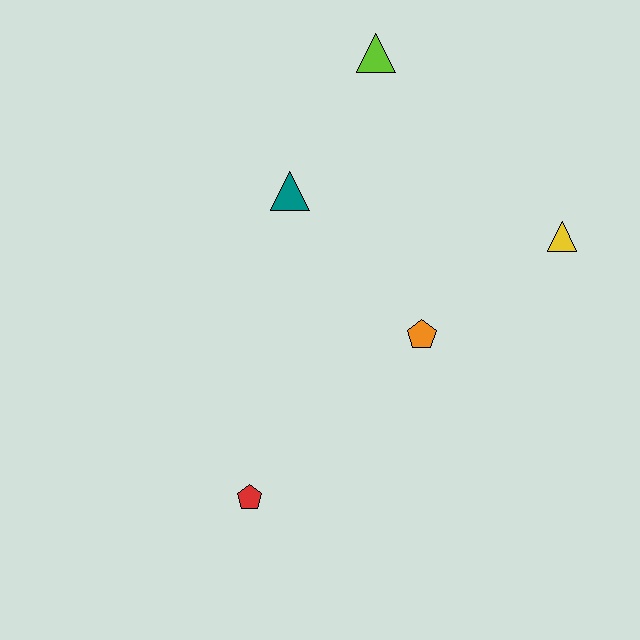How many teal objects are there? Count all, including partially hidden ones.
There is 1 teal object.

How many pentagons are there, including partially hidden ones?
There are 2 pentagons.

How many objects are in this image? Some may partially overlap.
There are 5 objects.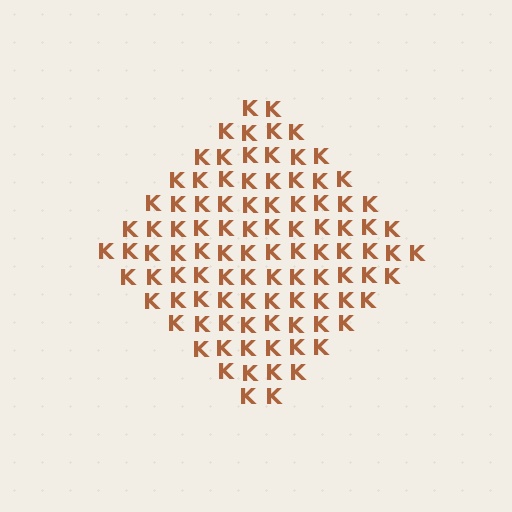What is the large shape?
The large shape is a diamond.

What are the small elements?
The small elements are letter K's.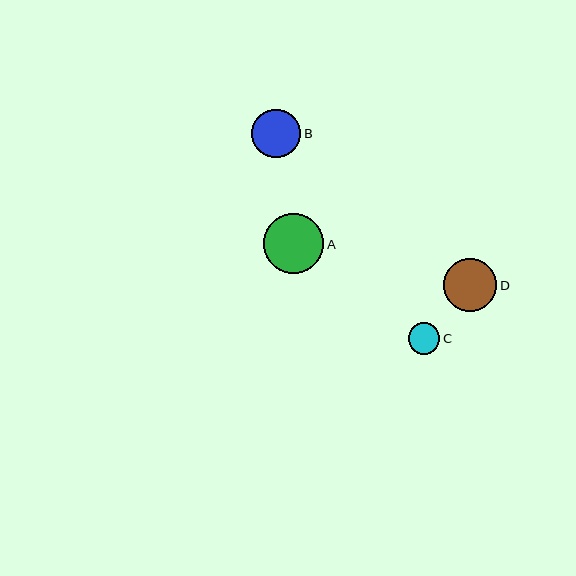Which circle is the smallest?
Circle C is the smallest with a size of approximately 31 pixels.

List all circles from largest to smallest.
From largest to smallest: A, D, B, C.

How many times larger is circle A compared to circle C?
Circle A is approximately 1.9 times the size of circle C.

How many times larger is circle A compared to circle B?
Circle A is approximately 1.2 times the size of circle B.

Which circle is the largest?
Circle A is the largest with a size of approximately 60 pixels.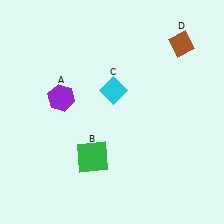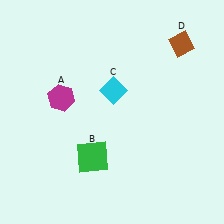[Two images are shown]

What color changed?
The hexagon (A) changed from purple in Image 1 to magenta in Image 2.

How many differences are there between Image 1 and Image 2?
There is 1 difference between the two images.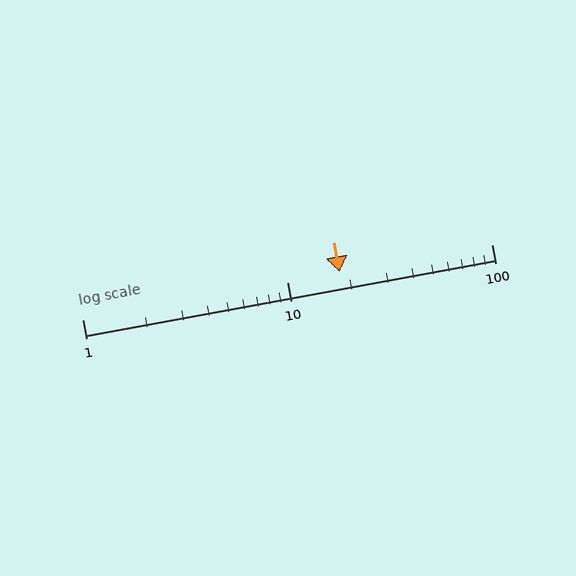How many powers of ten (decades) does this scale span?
The scale spans 2 decades, from 1 to 100.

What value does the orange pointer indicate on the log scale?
The pointer indicates approximately 18.